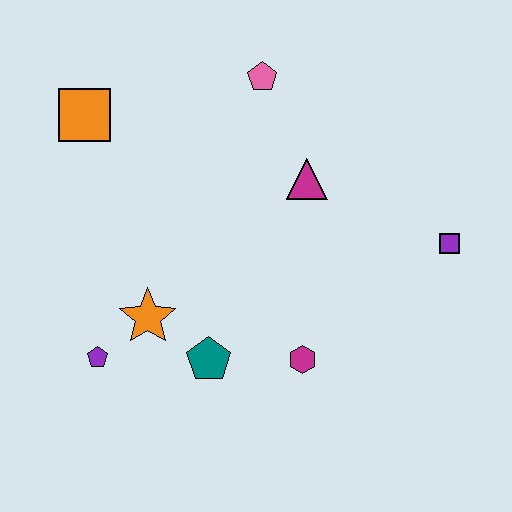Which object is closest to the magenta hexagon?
The teal pentagon is closest to the magenta hexagon.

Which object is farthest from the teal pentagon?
The pink pentagon is farthest from the teal pentagon.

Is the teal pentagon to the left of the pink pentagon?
Yes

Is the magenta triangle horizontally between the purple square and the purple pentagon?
Yes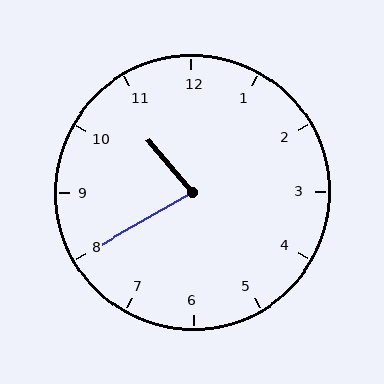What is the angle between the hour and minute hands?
Approximately 80 degrees.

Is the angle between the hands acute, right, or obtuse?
It is acute.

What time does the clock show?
10:40.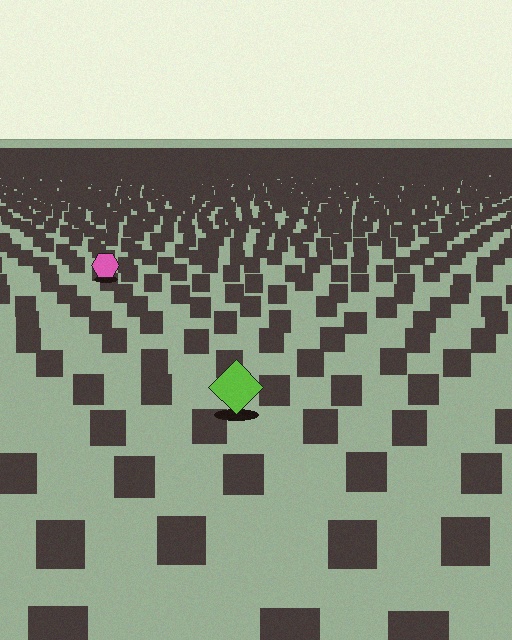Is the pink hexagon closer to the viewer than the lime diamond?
No. The lime diamond is closer — you can tell from the texture gradient: the ground texture is coarser near it.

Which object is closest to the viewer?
The lime diamond is closest. The texture marks near it are larger and more spread out.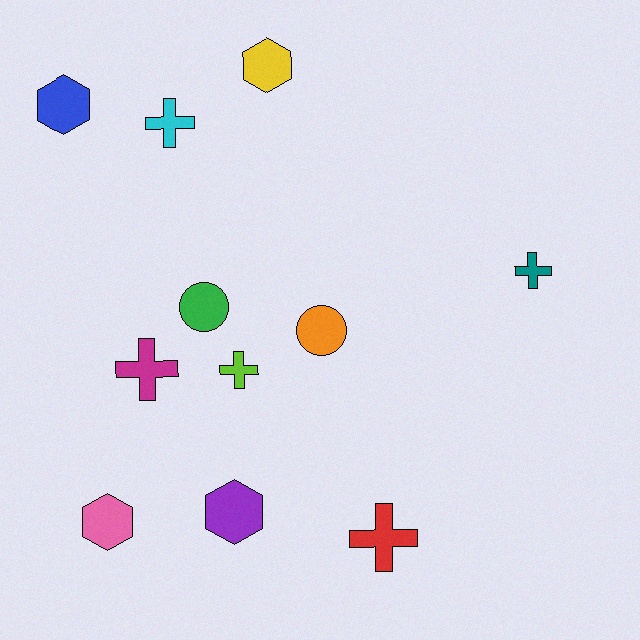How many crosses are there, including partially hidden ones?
There are 5 crosses.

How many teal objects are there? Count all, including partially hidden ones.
There is 1 teal object.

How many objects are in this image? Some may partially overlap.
There are 11 objects.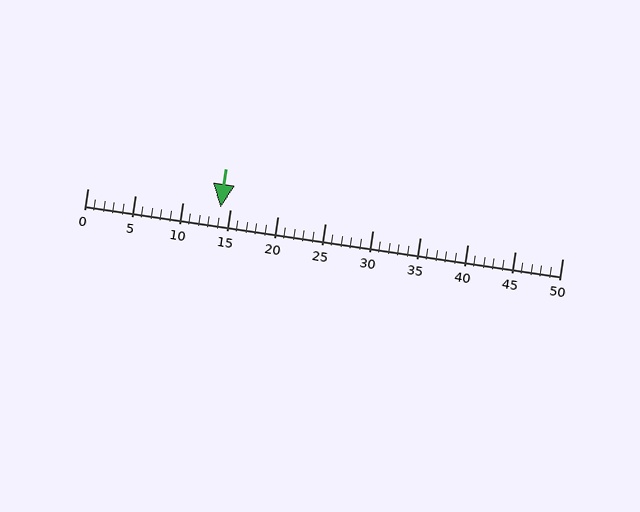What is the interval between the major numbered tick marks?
The major tick marks are spaced 5 units apart.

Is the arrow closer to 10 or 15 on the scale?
The arrow is closer to 15.